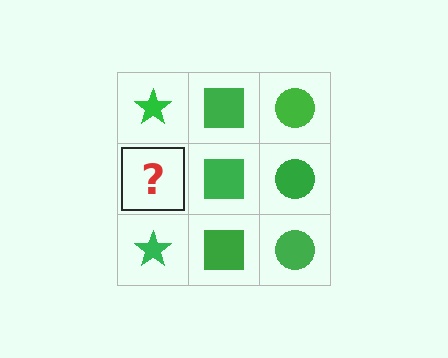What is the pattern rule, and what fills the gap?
The rule is that each column has a consistent shape. The gap should be filled with a green star.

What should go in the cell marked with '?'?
The missing cell should contain a green star.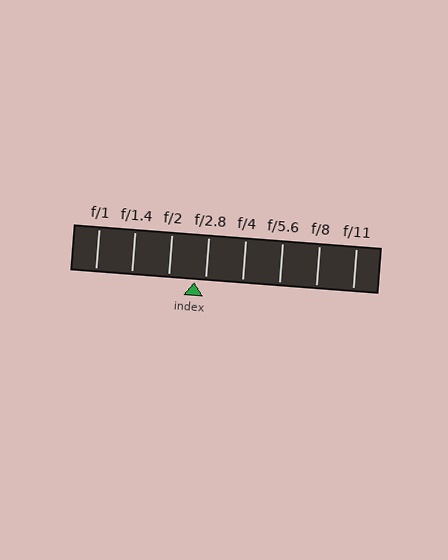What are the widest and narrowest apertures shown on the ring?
The widest aperture shown is f/1 and the narrowest is f/11.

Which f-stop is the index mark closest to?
The index mark is closest to f/2.8.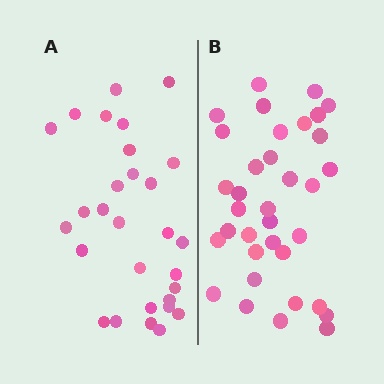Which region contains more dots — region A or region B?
Region B (the right region) has more dots.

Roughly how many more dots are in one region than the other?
Region B has about 6 more dots than region A.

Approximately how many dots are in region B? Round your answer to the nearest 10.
About 40 dots. (The exact count is 35, which rounds to 40.)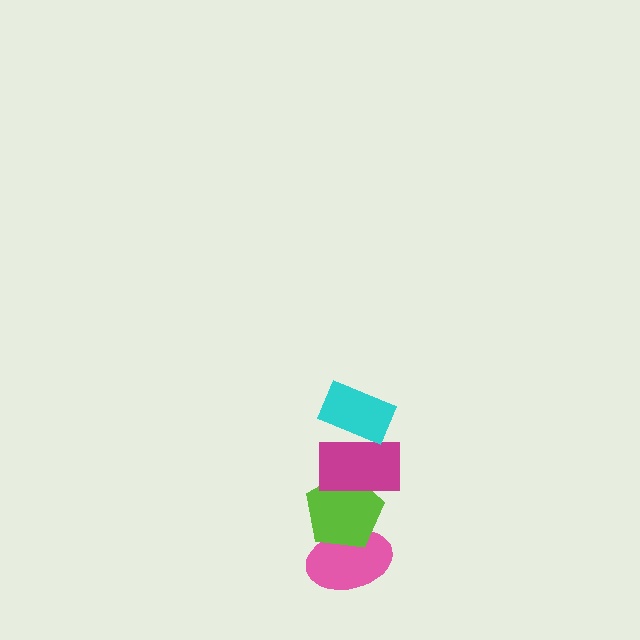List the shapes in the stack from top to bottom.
From top to bottom: the cyan rectangle, the magenta rectangle, the lime pentagon, the pink ellipse.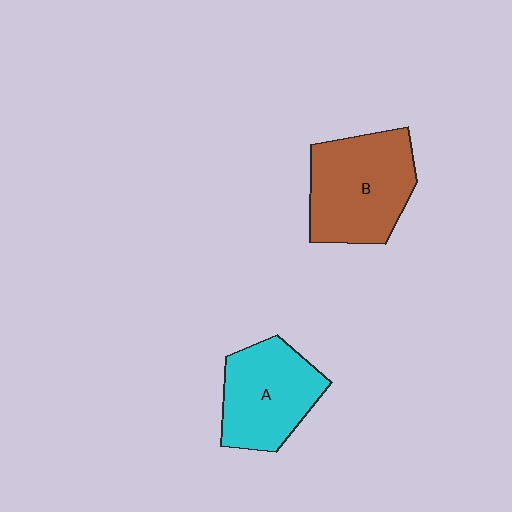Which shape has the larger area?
Shape B (brown).